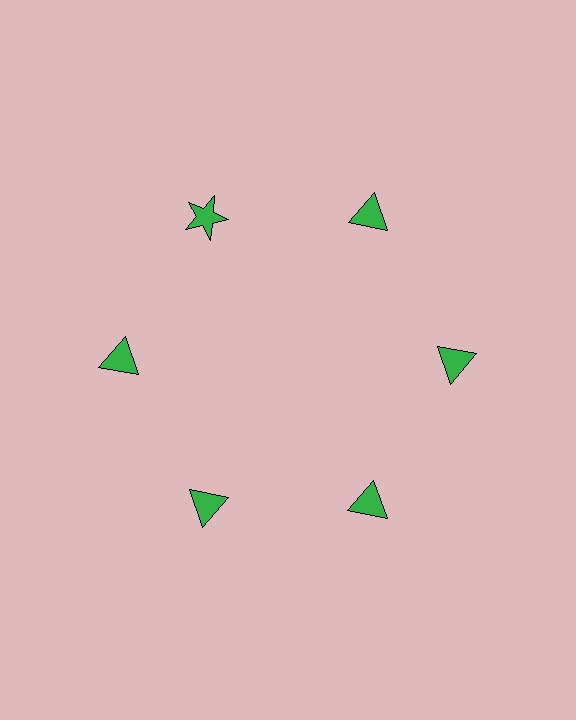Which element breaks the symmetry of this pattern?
The green star at roughly the 11 o'clock position breaks the symmetry. All other shapes are green triangles.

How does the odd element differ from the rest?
It has a different shape: star instead of triangle.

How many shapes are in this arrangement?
There are 6 shapes arranged in a ring pattern.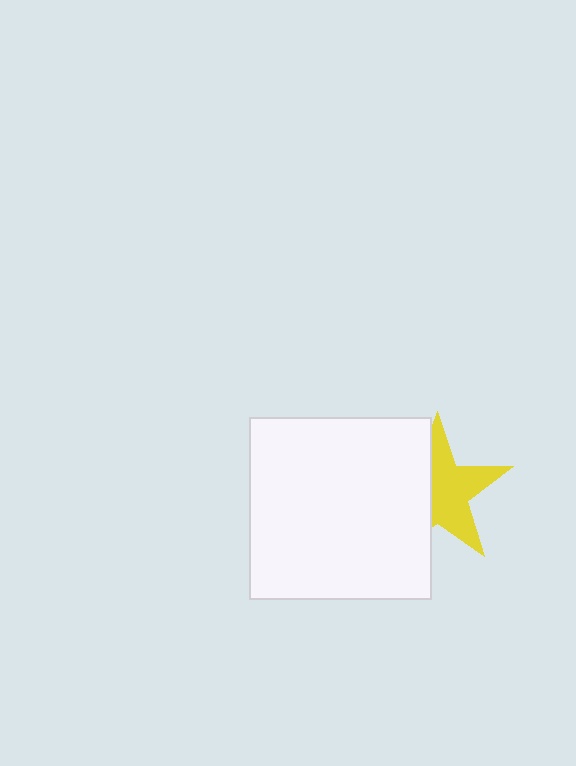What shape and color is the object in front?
The object in front is a white square.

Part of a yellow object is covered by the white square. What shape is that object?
It is a star.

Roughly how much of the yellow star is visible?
About half of it is visible (roughly 58%).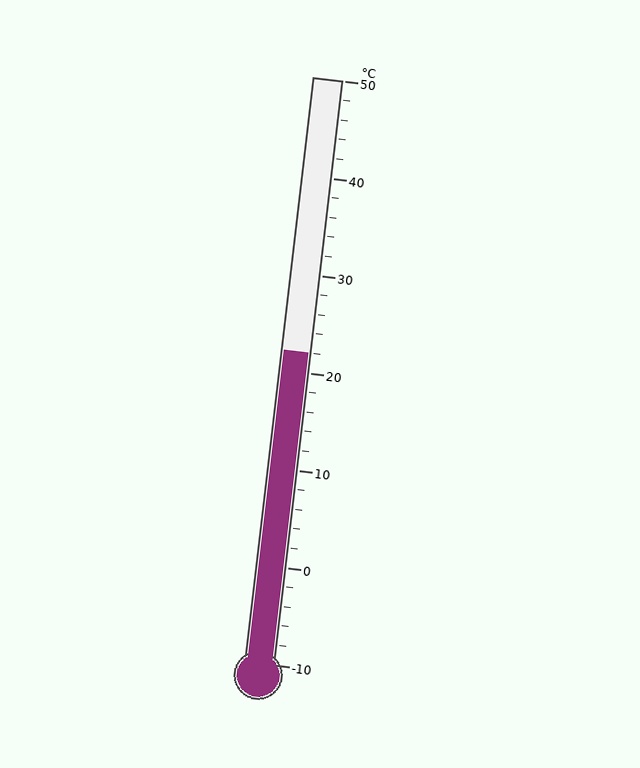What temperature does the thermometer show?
The thermometer shows approximately 22°C.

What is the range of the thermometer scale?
The thermometer scale ranges from -10°C to 50°C.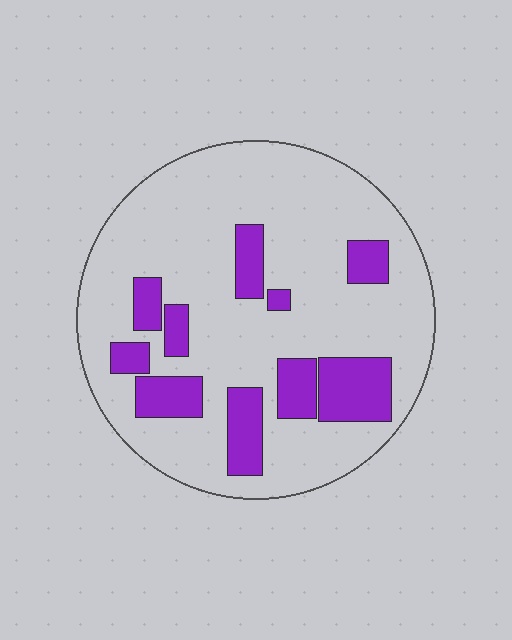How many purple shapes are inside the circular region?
10.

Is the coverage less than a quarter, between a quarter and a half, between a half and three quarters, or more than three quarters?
Less than a quarter.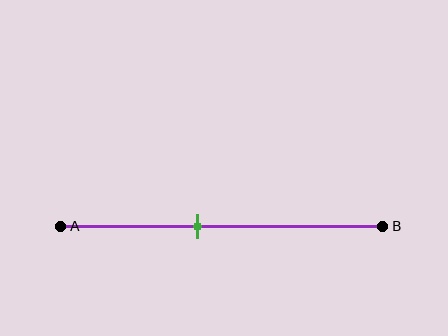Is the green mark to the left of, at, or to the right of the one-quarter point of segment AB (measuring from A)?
The green mark is to the right of the one-quarter point of segment AB.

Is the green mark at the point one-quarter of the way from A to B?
No, the mark is at about 45% from A, not at the 25% one-quarter point.